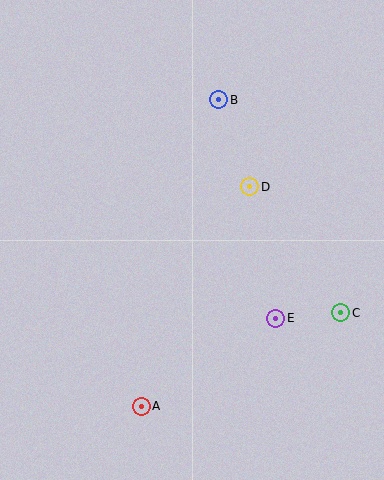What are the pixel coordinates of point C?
Point C is at (341, 313).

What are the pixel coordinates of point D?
Point D is at (250, 187).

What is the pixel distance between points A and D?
The distance between A and D is 245 pixels.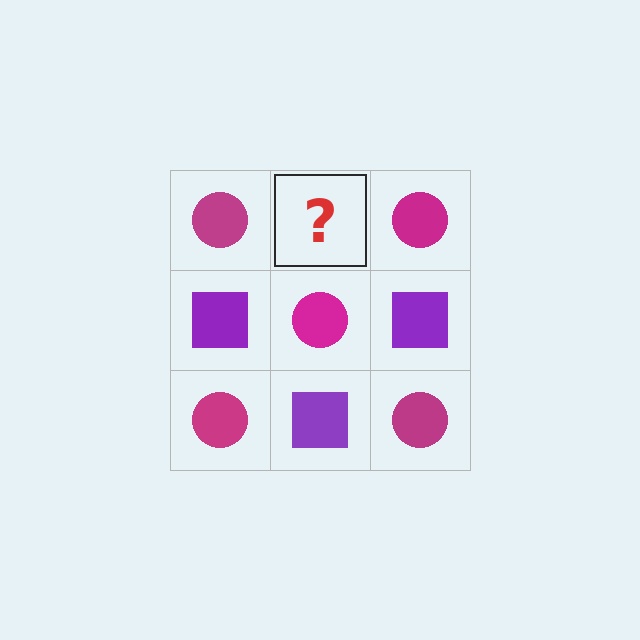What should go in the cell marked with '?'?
The missing cell should contain a purple square.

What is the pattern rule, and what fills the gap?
The rule is that it alternates magenta circle and purple square in a checkerboard pattern. The gap should be filled with a purple square.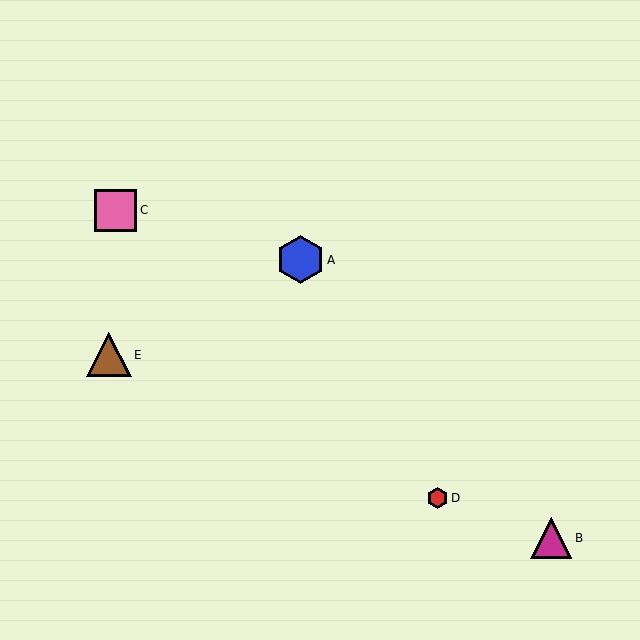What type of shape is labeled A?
Shape A is a blue hexagon.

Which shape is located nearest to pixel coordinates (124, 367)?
The brown triangle (labeled E) at (109, 355) is nearest to that location.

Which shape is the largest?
The blue hexagon (labeled A) is the largest.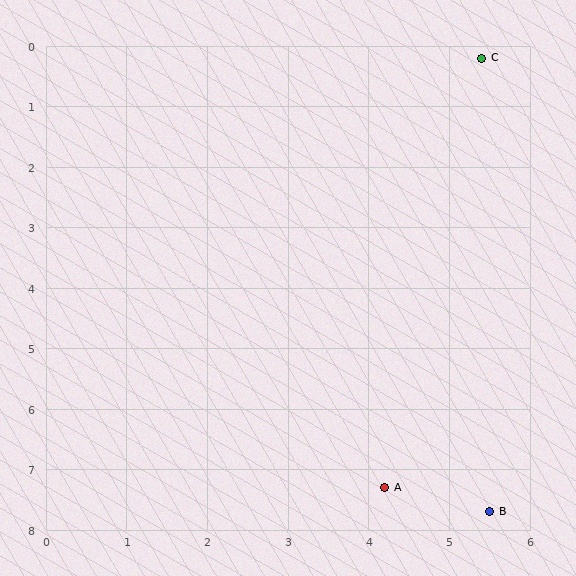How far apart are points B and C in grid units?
Points B and C are about 7.5 grid units apart.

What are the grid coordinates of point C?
Point C is at approximately (5.4, 0.2).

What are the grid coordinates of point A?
Point A is at approximately (4.2, 7.3).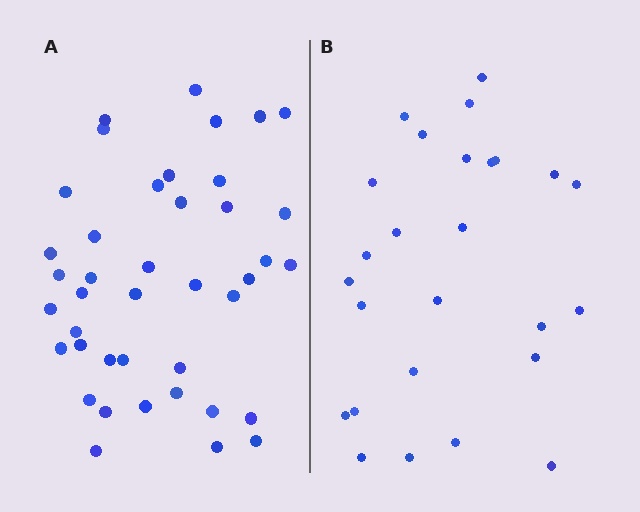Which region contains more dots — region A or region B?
Region A (the left region) has more dots.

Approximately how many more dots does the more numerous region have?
Region A has approximately 15 more dots than region B.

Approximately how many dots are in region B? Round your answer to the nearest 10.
About 30 dots. (The exact count is 26, which rounds to 30.)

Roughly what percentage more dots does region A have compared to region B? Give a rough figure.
About 60% more.